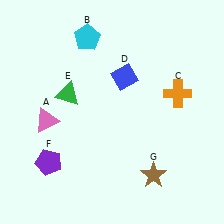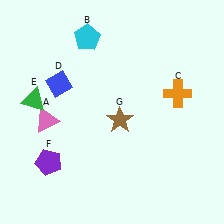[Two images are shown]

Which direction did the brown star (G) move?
The brown star (G) moved up.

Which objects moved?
The objects that moved are: the blue diamond (D), the green triangle (E), the brown star (G).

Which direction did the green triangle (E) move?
The green triangle (E) moved left.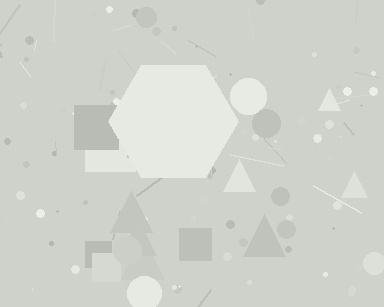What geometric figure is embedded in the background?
A hexagon is embedded in the background.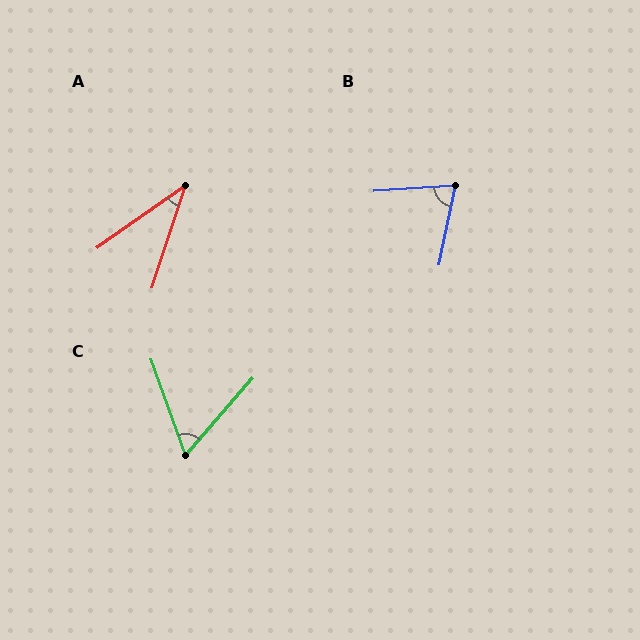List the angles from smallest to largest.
A (37°), C (61°), B (74°).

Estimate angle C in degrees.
Approximately 61 degrees.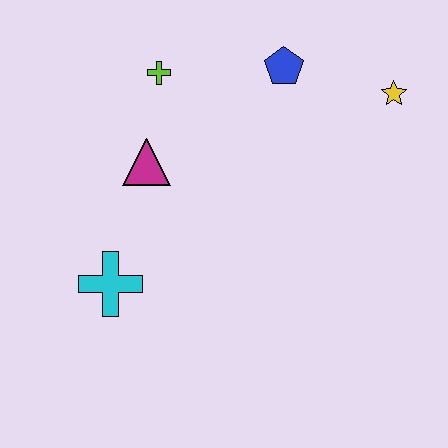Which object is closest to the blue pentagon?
The yellow star is closest to the blue pentagon.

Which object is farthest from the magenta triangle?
The yellow star is farthest from the magenta triangle.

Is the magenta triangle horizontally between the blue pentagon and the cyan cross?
Yes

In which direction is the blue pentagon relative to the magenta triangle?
The blue pentagon is to the right of the magenta triangle.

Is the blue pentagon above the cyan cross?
Yes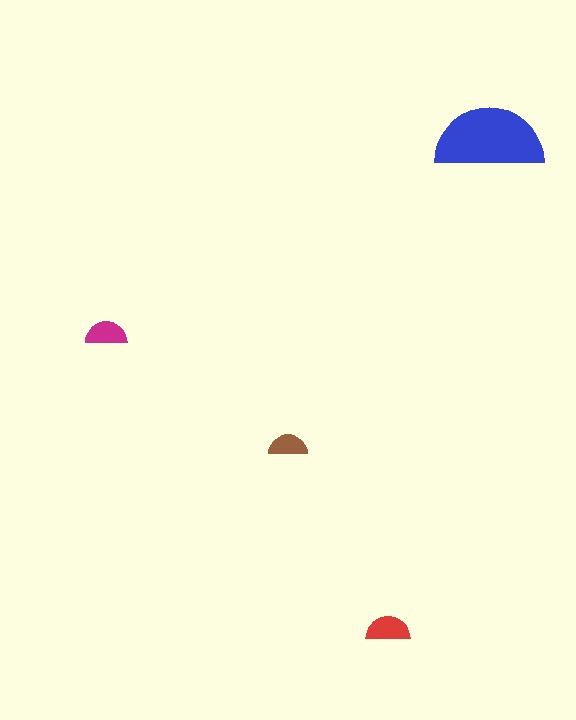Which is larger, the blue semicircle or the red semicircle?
The blue one.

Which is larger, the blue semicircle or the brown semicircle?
The blue one.